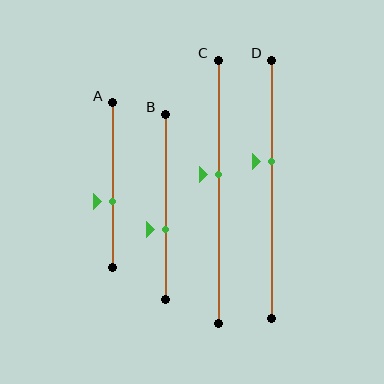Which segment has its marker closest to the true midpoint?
Segment C has its marker closest to the true midpoint.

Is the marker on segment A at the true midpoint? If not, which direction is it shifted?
No, the marker on segment A is shifted downward by about 10% of the segment length.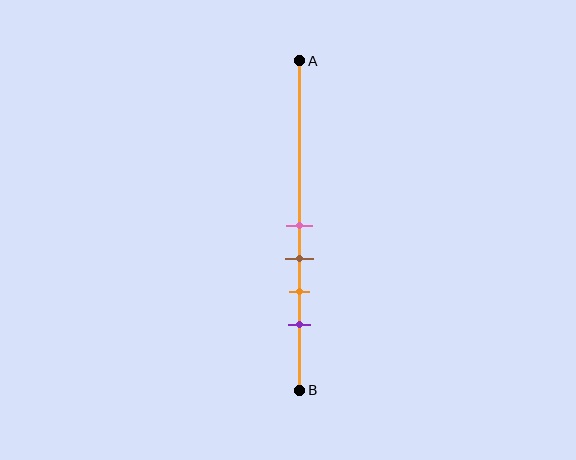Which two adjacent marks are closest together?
The pink and brown marks are the closest adjacent pair.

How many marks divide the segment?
There are 4 marks dividing the segment.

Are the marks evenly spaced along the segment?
Yes, the marks are approximately evenly spaced.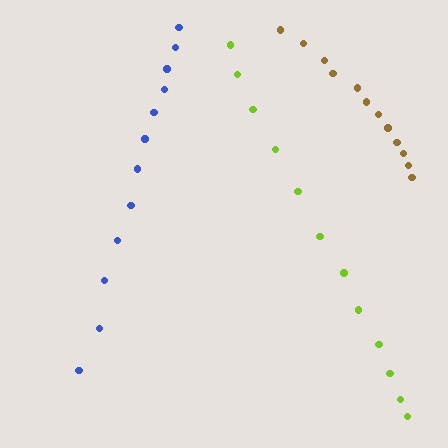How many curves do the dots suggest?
There are 3 distinct paths.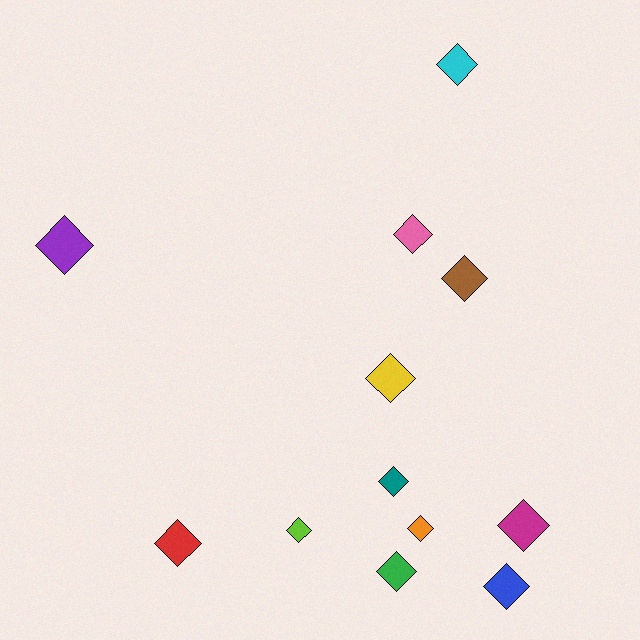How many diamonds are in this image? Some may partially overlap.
There are 12 diamonds.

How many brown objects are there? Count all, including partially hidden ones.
There is 1 brown object.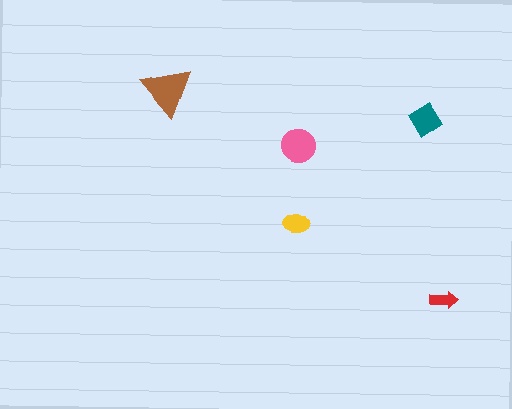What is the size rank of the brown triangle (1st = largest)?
1st.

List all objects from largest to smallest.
The brown triangle, the pink circle, the teal diamond, the yellow ellipse, the red arrow.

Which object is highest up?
The brown triangle is topmost.